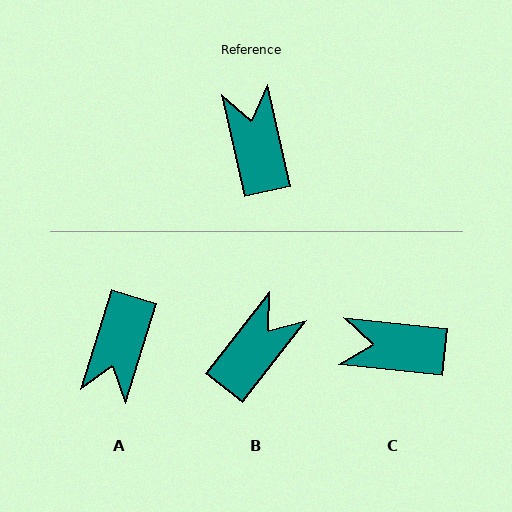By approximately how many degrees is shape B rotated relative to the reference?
Approximately 51 degrees clockwise.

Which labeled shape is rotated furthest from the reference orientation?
A, about 150 degrees away.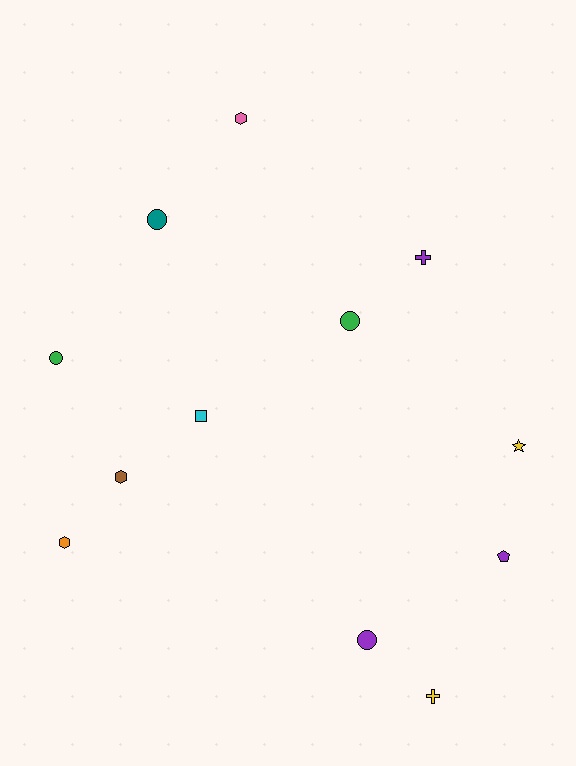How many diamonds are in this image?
There are no diamonds.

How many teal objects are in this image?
There is 1 teal object.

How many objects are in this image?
There are 12 objects.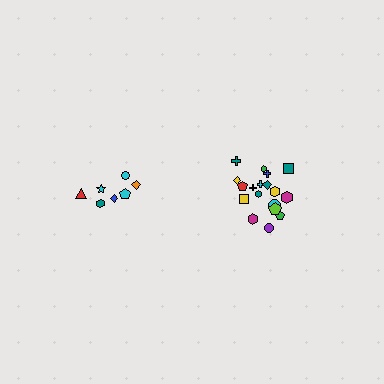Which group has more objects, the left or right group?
The right group.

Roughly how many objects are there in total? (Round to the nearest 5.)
Roughly 25 objects in total.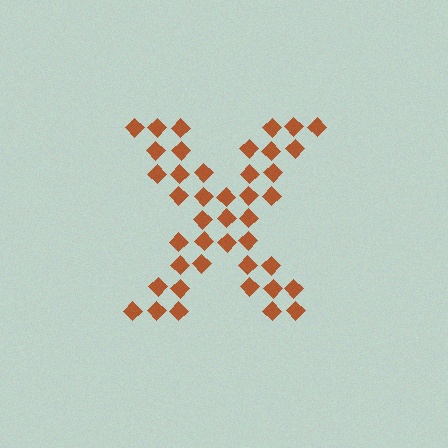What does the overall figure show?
The overall figure shows the letter X.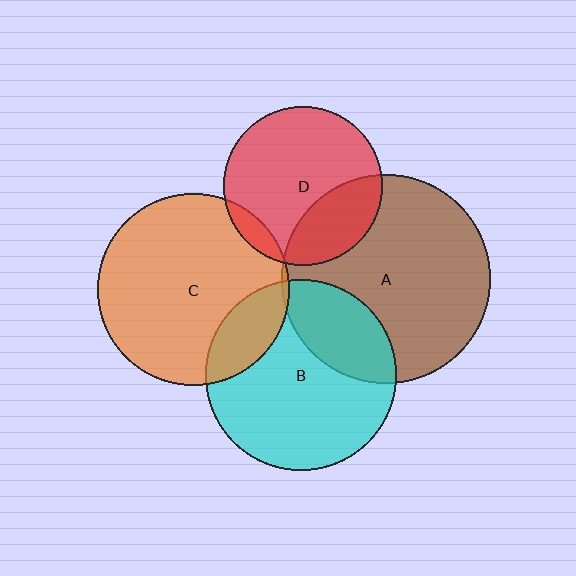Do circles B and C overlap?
Yes.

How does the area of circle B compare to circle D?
Approximately 1.5 times.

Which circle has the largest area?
Circle A (brown).